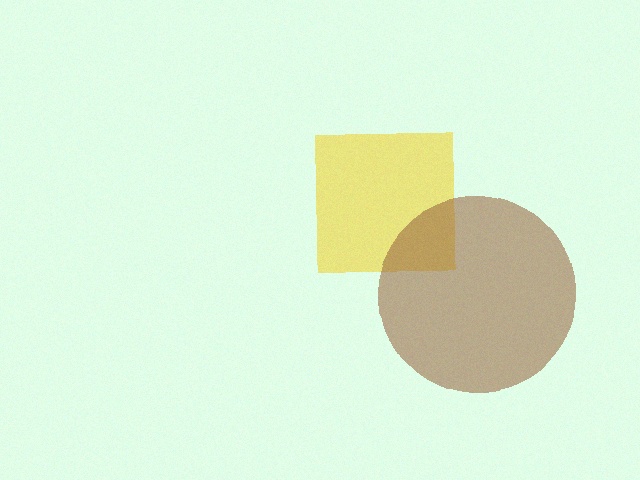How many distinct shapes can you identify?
There are 2 distinct shapes: a yellow square, a brown circle.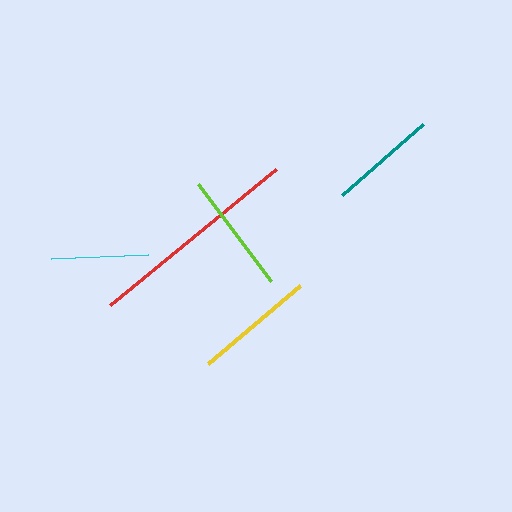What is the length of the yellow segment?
The yellow segment is approximately 121 pixels long.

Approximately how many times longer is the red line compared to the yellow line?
The red line is approximately 1.8 times the length of the yellow line.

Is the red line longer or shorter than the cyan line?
The red line is longer than the cyan line.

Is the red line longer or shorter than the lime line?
The red line is longer than the lime line.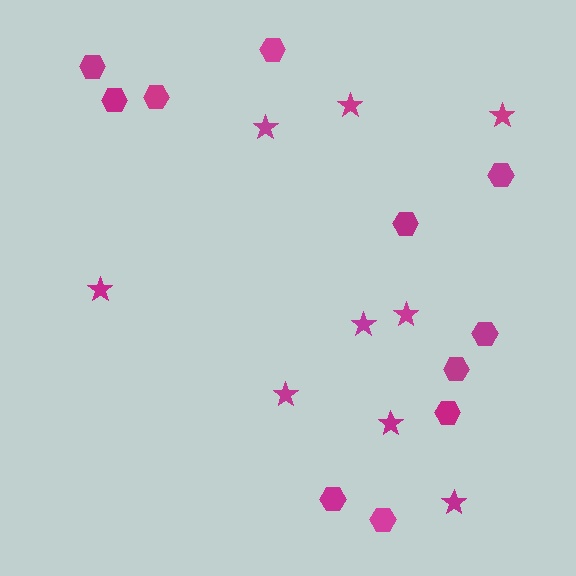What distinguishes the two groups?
There are 2 groups: one group of hexagons (11) and one group of stars (9).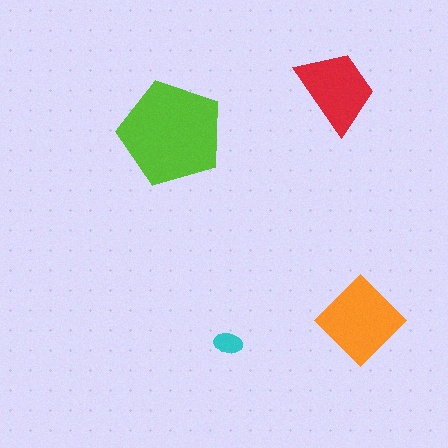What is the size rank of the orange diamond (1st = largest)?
2nd.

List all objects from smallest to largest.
The cyan ellipse, the red trapezoid, the orange diamond, the lime pentagon.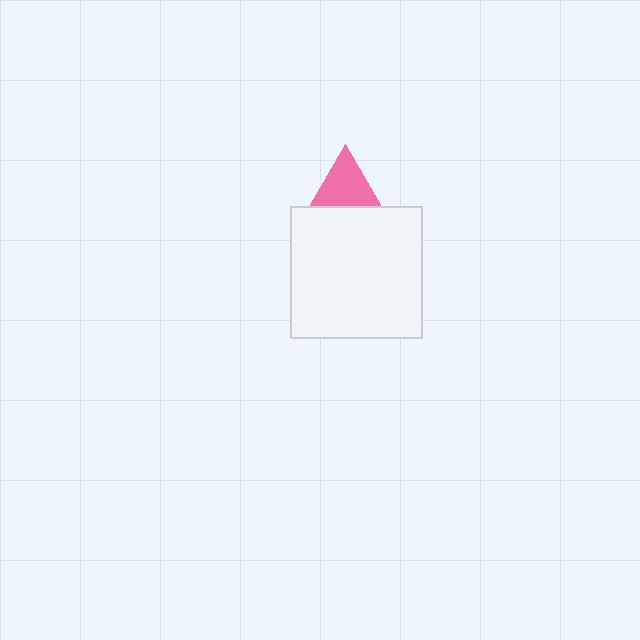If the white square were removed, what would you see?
You would see the complete pink triangle.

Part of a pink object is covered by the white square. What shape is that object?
It is a triangle.